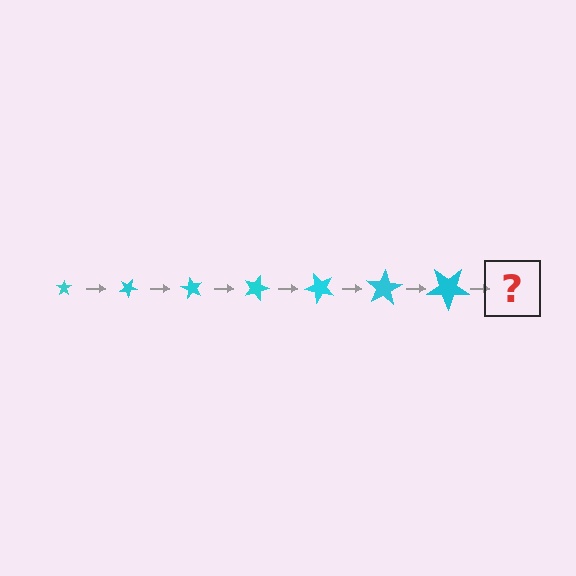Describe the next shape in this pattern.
It should be a star, larger than the previous one and rotated 210 degrees from the start.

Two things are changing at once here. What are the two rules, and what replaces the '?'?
The two rules are that the star grows larger each step and it rotates 30 degrees each step. The '?' should be a star, larger than the previous one and rotated 210 degrees from the start.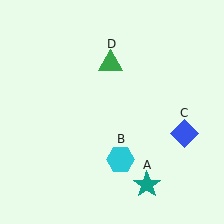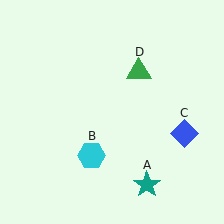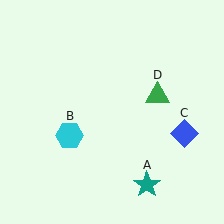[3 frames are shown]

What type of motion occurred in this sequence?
The cyan hexagon (object B), green triangle (object D) rotated clockwise around the center of the scene.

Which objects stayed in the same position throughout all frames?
Teal star (object A) and blue diamond (object C) remained stationary.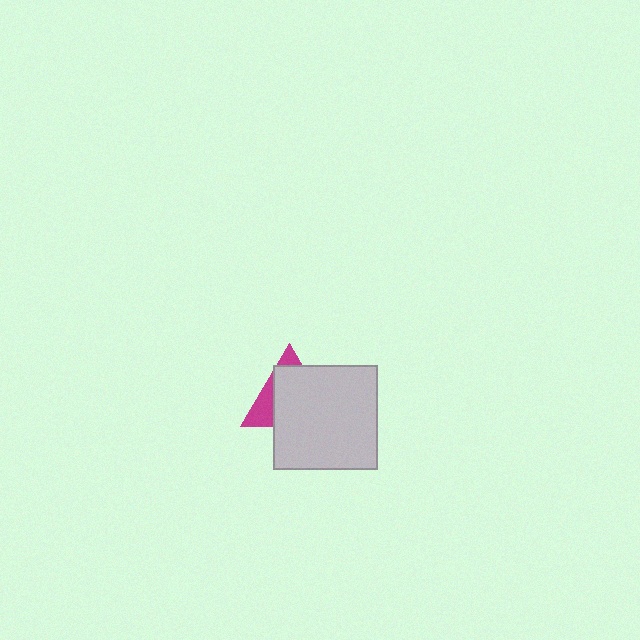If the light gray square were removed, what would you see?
You would see the complete magenta triangle.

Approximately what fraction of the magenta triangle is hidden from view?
Roughly 69% of the magenta triangle is hidden behind the light gray square.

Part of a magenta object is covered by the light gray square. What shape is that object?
It is a triangle.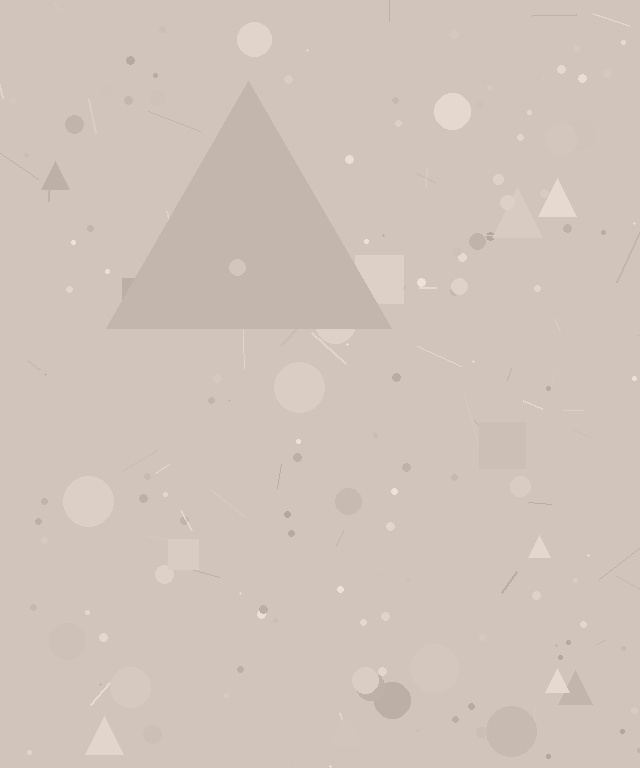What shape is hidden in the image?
A triangle is hidden in the image.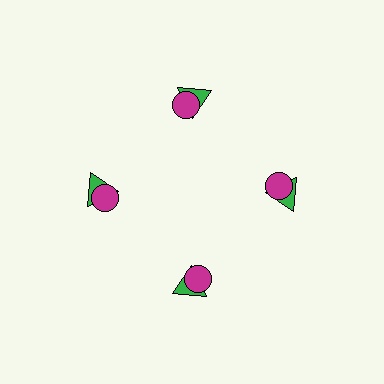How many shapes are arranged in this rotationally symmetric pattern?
There are 8 shapes, arranged in 4 groups of 2.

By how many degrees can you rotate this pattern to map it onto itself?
The pattern maps onto itself every 90 degrees of rotation.